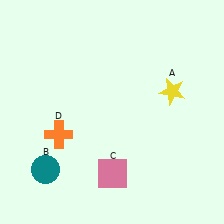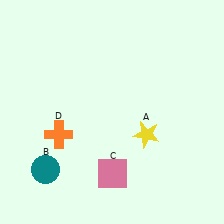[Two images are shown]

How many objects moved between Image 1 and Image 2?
1 object moved between the two images.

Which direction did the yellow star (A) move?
The yellow star (A) moved down.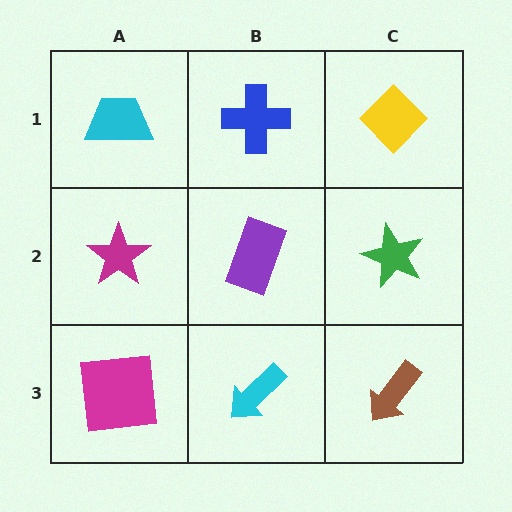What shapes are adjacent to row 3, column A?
A magenta star (row 2, column A), a cyan arrow (row 3, column B).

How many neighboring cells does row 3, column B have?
3.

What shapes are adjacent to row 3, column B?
A purple rectangle (row 2, column B), a magenta square (row 3, column A), a brown arrow (row 3, column C).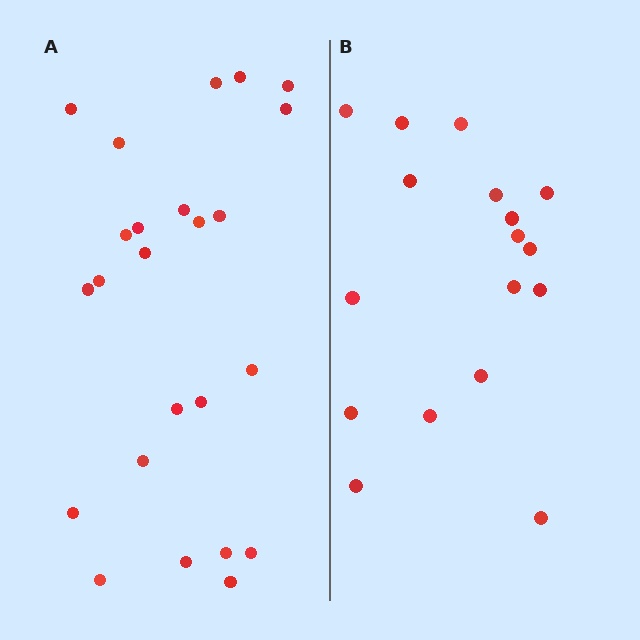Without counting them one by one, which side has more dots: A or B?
Region A (the left region) has more dots.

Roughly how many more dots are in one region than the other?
Region A has roughly 8 or so more dots than region B.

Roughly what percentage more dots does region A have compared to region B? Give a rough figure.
About 40% more.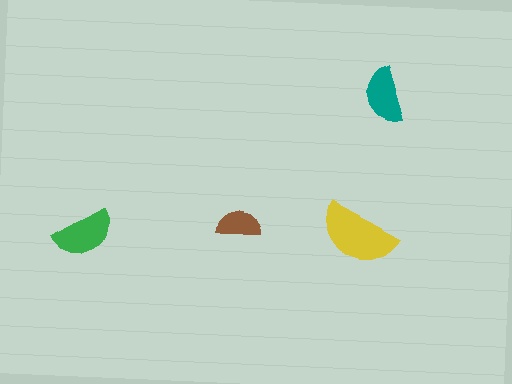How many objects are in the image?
There are 4 objects in the image.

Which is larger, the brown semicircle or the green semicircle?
The green one.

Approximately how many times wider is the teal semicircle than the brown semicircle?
About 1.5 times wider.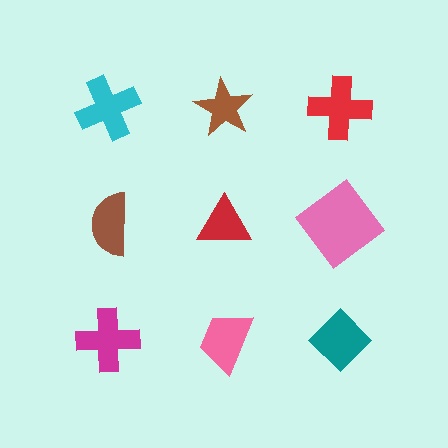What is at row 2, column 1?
A brown semicircle.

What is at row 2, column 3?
A pink diamond.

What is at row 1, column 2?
A brown star.